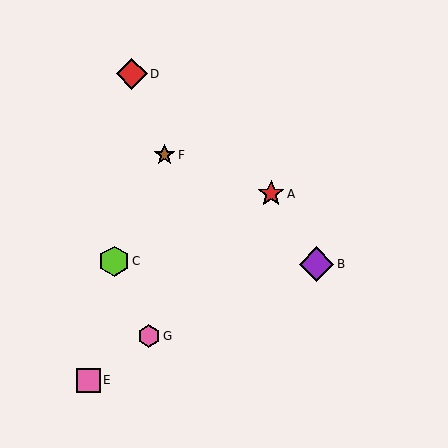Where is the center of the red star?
The center of the red star is at (271, 194).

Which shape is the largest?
The purple diamond (labeled B) is the largest.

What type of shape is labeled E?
Shape E is a pink square.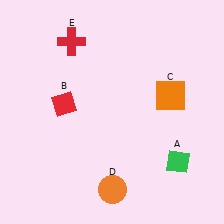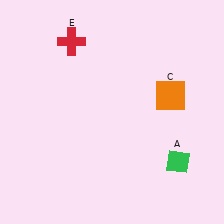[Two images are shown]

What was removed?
The red diamond (B), the orange circle (D) were removed in Image 2.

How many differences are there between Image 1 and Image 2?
There are 2 differences between the two images.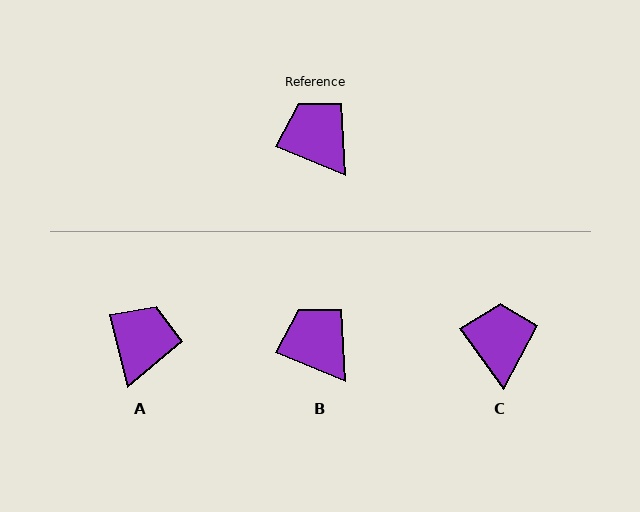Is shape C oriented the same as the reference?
No, it is off by about 31 degrees.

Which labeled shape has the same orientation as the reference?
B.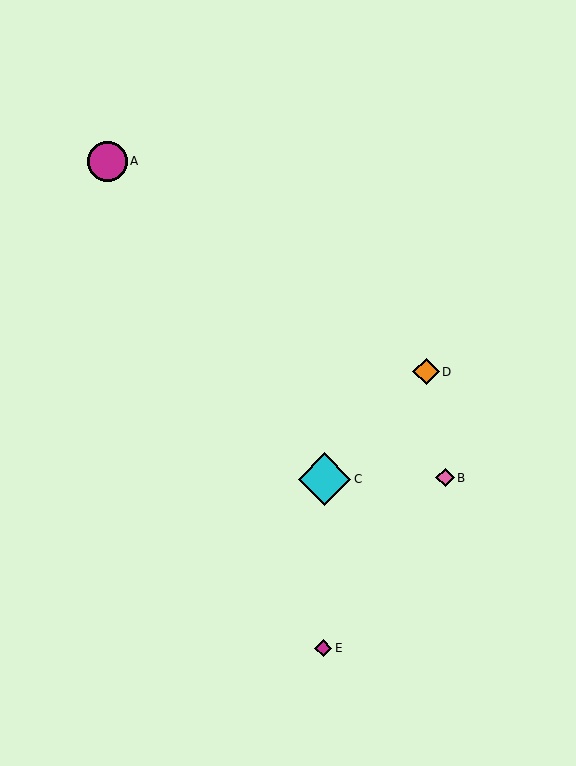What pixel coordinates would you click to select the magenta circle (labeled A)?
Click at (107, 161) to select the magenta circle A.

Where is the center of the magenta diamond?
The center of the magenta diamond is at (323, 648).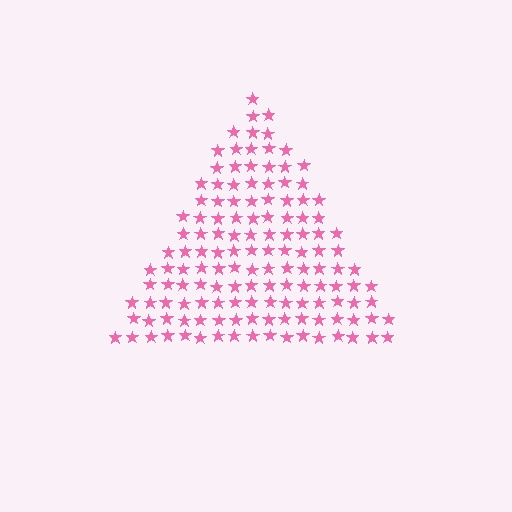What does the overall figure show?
The overall figure shows a triangle.